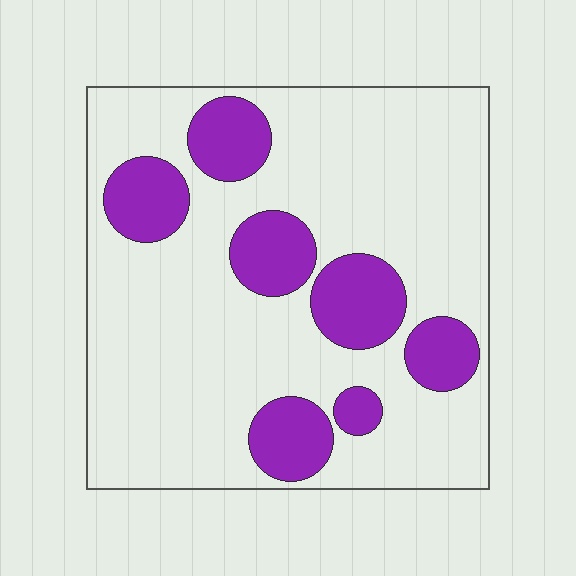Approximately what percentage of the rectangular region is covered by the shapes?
Approximately 25%.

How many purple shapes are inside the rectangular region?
7.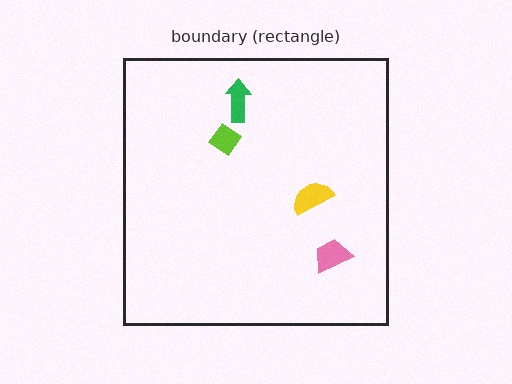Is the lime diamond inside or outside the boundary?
Inside.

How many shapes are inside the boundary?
4 inside, 0 outside.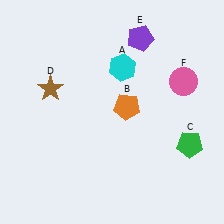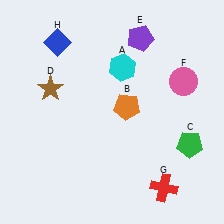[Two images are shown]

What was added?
A red cross (G), a blue diamond (H) were added in Image 2.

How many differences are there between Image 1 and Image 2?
There are 2 differences between the two images.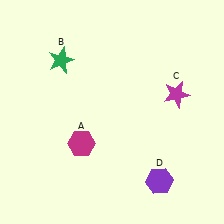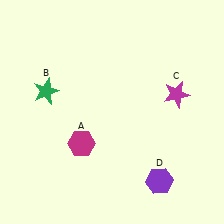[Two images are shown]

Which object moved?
The green star (B) moved down.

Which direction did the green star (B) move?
The green star (B) moved down.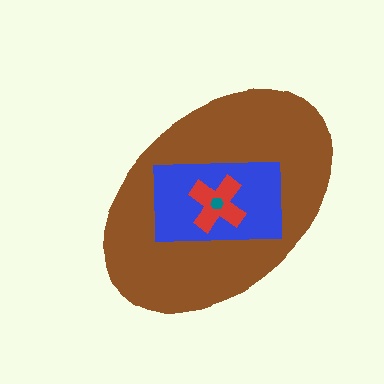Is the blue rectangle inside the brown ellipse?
Yes.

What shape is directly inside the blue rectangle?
The red cross.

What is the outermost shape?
The brown ellipse.